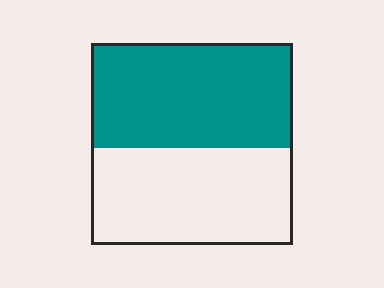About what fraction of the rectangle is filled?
About one half (1/2).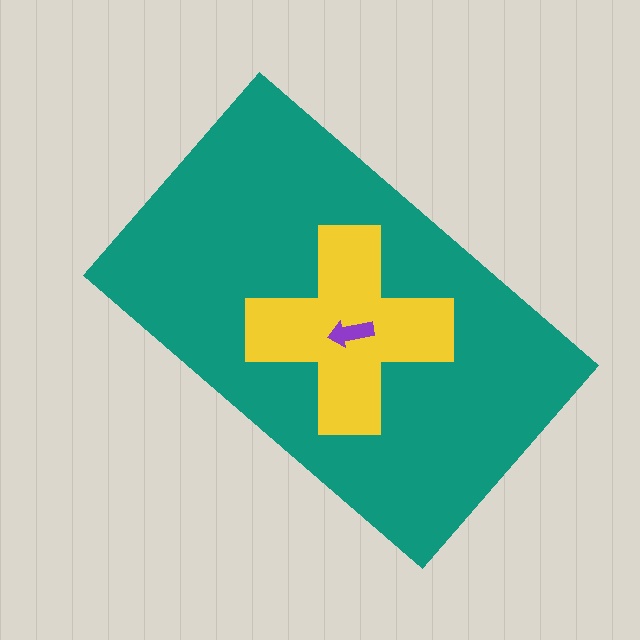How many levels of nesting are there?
3.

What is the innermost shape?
The purple arrow.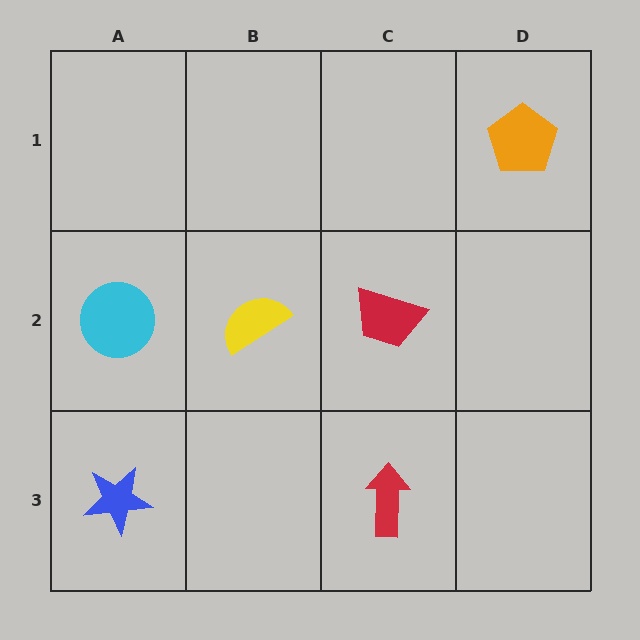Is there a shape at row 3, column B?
No, that cell is empty.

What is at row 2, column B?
A yellow semicircle.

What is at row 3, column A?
A blue star.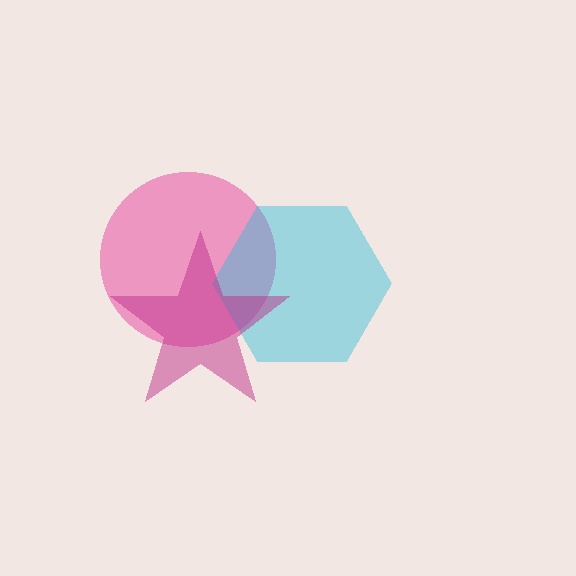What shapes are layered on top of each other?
The layered shapes are: a pink circle, a cyan hexagon, a magenta star.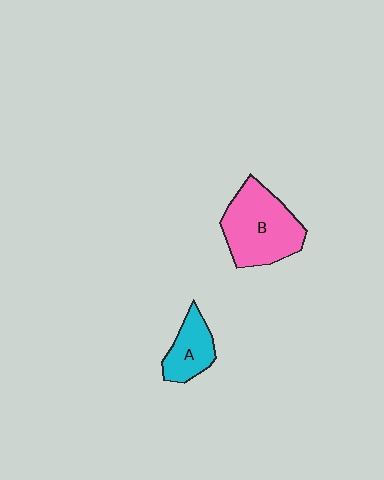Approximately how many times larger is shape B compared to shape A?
Approximately 1.9 times.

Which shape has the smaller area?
Shape A (cyan).